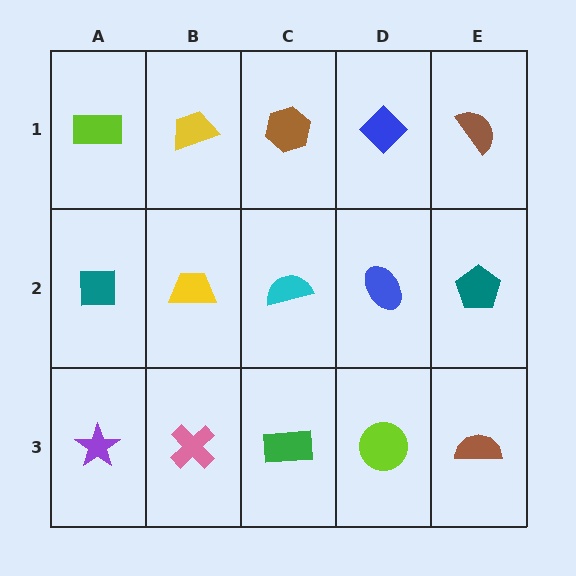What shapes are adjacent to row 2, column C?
A brown hexagon (row 1, column C), a green rectangle (row 3, column C), a yellow trapezoid (row 2, column B), a blue ellipse (row 2, column D).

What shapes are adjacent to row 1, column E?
A teal pentagon (row 2, column E), a blue diamond (row 1, column D).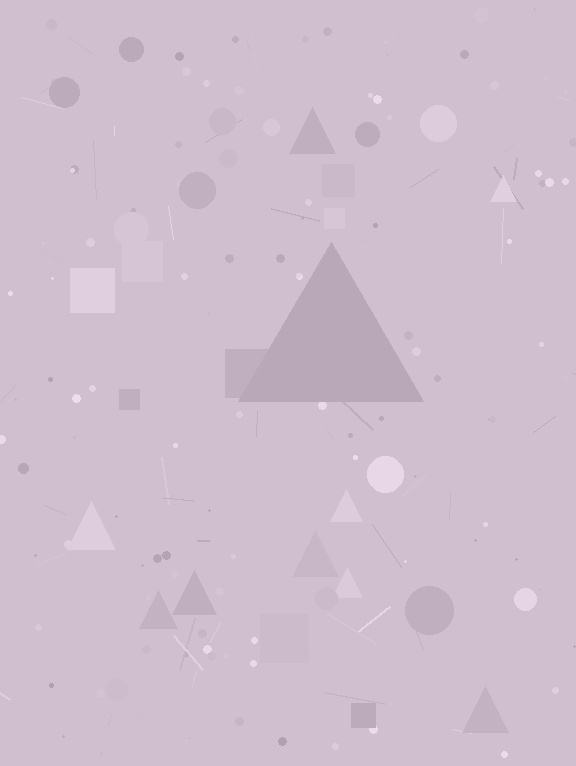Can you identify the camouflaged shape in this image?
The camouflaged shape is a triangle.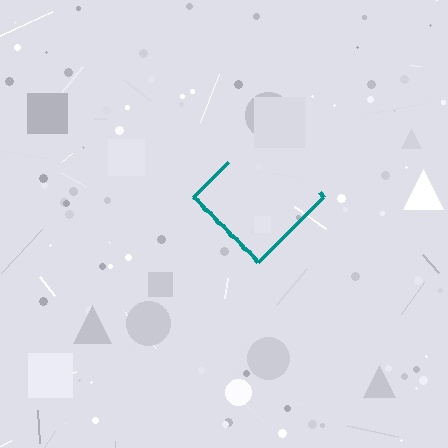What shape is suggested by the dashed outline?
The dashed outline suggests a diamond.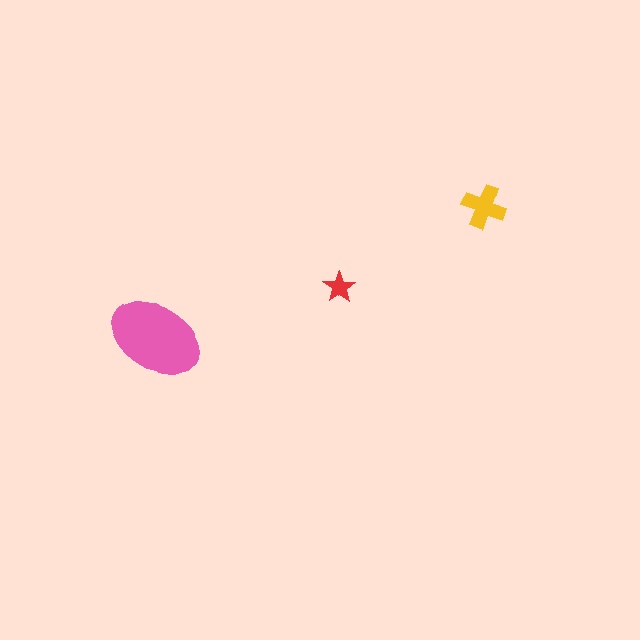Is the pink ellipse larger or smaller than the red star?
Larger.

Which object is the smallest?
The red star.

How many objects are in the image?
There are 3 objects in the image.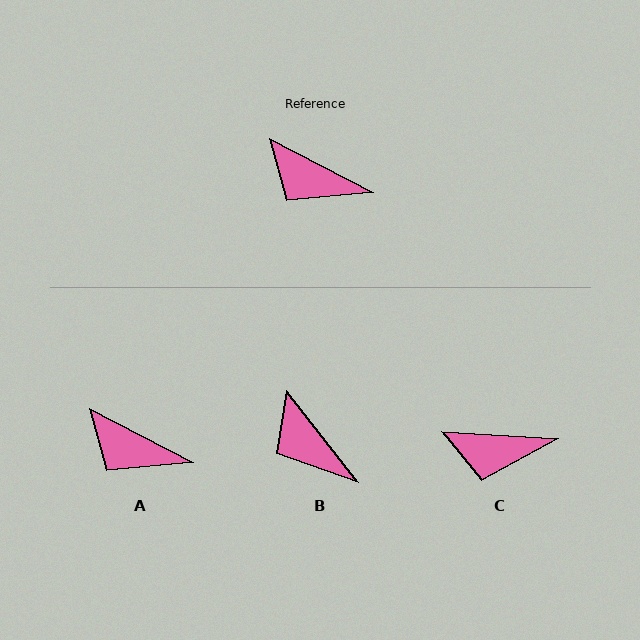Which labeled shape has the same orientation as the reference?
A.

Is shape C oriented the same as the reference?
No, it is off by about 24 degrees.